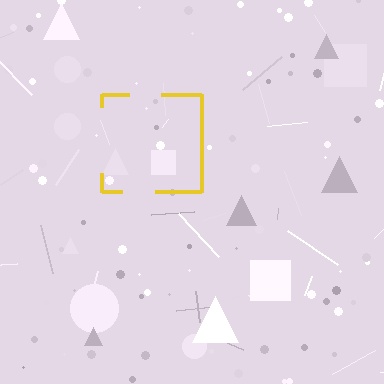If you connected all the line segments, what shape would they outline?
They would outline a square.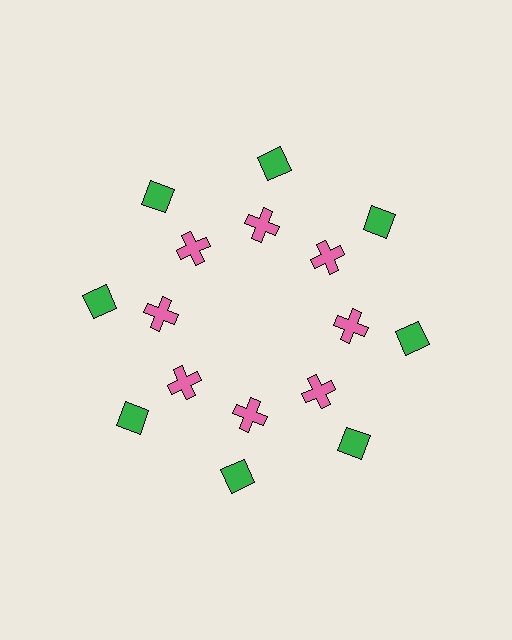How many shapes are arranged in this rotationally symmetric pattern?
There are 16 shapes, arranged in 8 groups of 2.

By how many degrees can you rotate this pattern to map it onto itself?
The pattern maps onto itself every 45 degrees of rotation.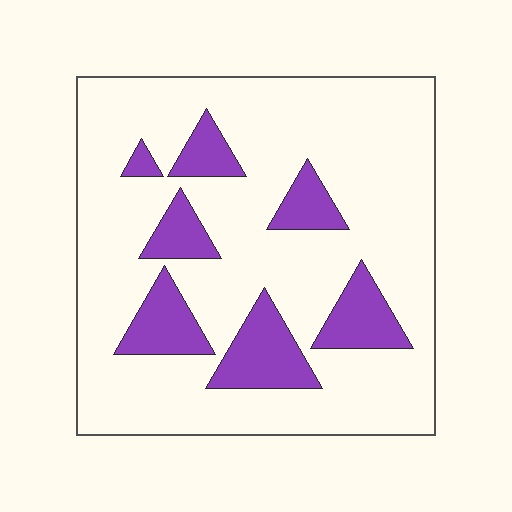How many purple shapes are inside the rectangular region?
7.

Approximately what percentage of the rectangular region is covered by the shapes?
Approximately 20%.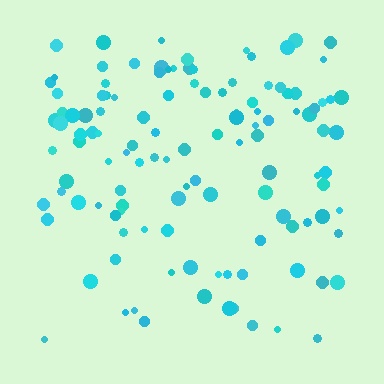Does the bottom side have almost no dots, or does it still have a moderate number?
Still a moderate number, just noticeably fewer than the top.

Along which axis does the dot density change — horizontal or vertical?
Vertical.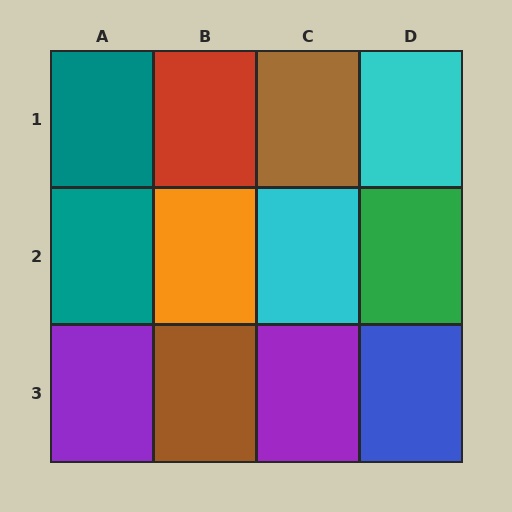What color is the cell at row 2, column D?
Green.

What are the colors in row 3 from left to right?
Purple, brown, purple, blue.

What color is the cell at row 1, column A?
Teal.